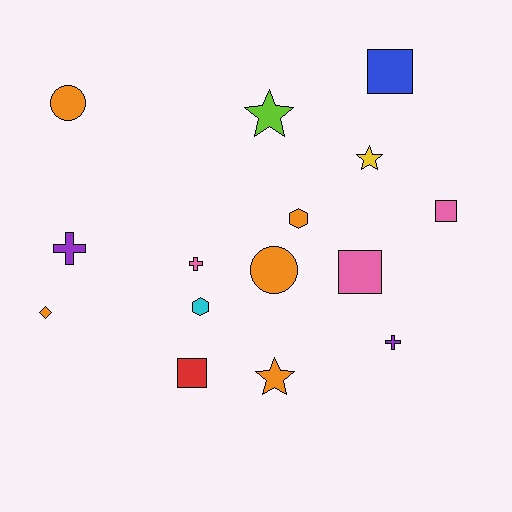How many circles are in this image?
There are 2 circles.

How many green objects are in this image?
There are no green objects.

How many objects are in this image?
There are 15 objects.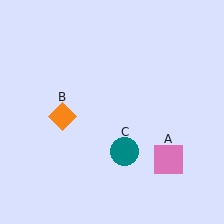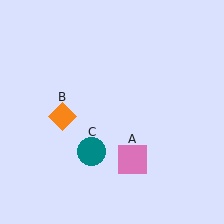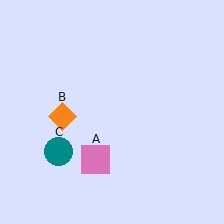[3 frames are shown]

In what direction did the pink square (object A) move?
The pink square (object A) moved left.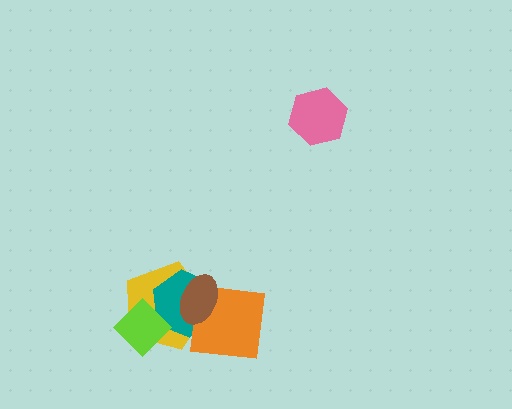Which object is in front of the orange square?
The brown ellipse is in front of the orange square.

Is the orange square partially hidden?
Yes, it is partially covered by another shape.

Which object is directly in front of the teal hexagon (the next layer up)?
The lime diamond is directly in front of the teal hexagon.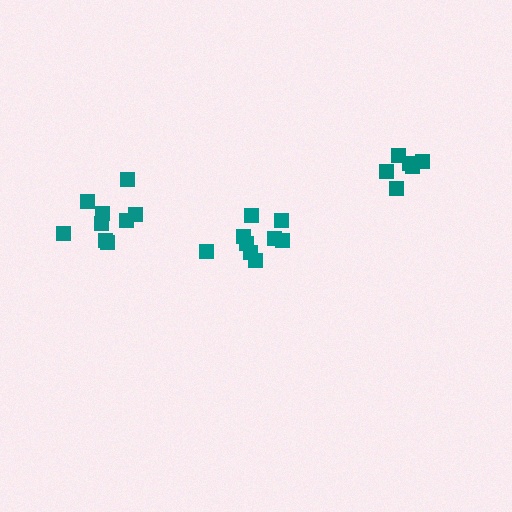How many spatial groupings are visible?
There are 3 spatial groupings.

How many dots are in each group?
Group 1: 9 dots, Group 2: 6 dots, Group 3: 9 dots (24 total).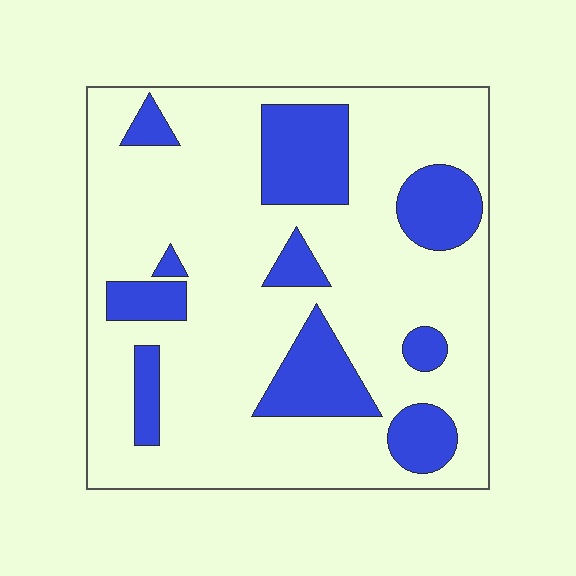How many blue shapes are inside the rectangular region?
10.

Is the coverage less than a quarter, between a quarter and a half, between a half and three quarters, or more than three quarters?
Less than a quarter.